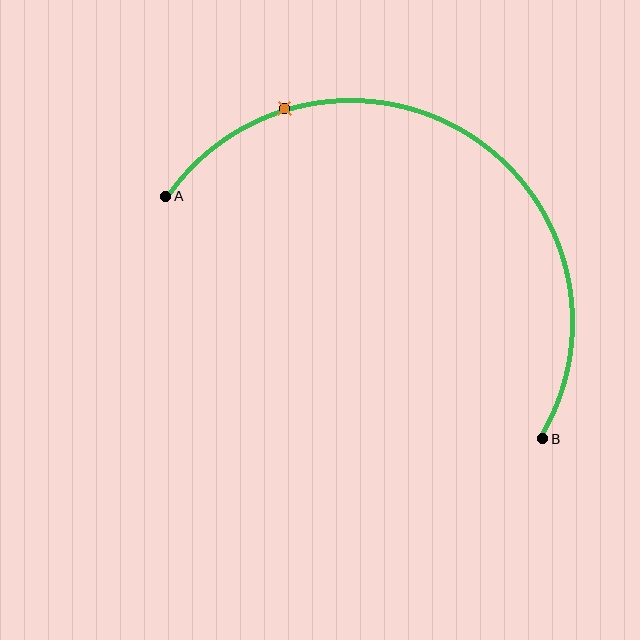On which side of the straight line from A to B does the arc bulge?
The arc bulges above the straight line connecting A and B.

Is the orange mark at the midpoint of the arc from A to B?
No. The orange mark lies on the arc but is closer to endpoint A. The arc midpoint would be at the point on the curve equidistant along the arc from both A and B.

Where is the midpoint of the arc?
The arc midpoint is the point on the curve farthest from the straight line joining A and B. It sits above that line.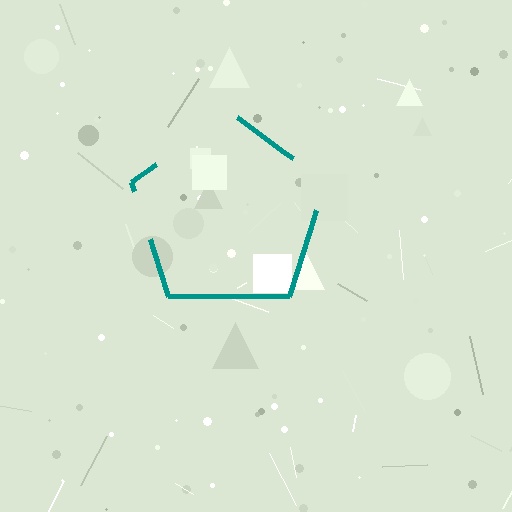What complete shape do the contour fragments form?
The contour fragments form a pentagon.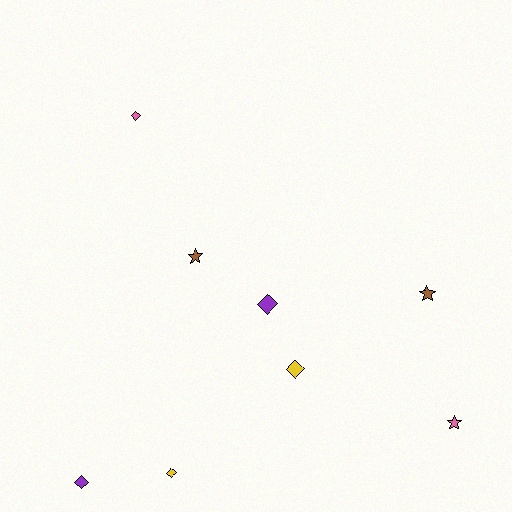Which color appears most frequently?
Pink, with 2 objects.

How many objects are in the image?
There are 8 objects.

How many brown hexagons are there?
There are no brown hexagons.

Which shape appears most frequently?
Diamond, with 5 objects.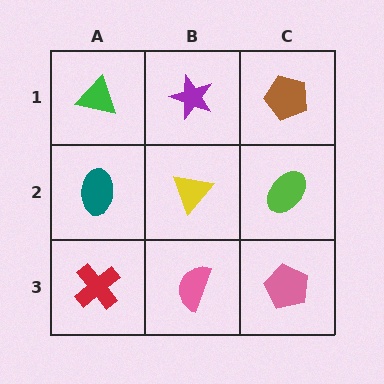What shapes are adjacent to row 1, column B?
A yellow triangle (row 2, column B), a green triangle (row 1, column A), a brown pentagon (row 1, column C).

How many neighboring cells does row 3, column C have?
2.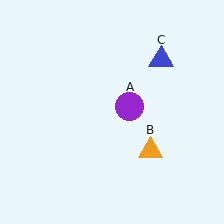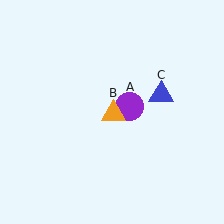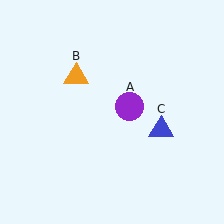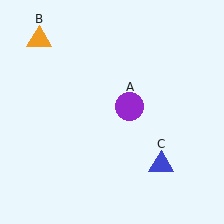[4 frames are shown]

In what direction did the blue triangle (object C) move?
The blue triangle (object C) moved down.